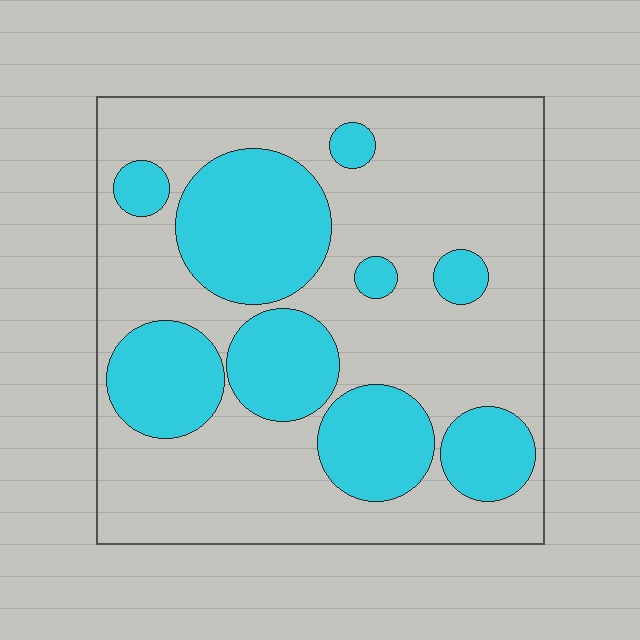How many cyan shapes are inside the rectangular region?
9.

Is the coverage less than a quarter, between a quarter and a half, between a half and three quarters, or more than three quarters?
Between a quarter and a half.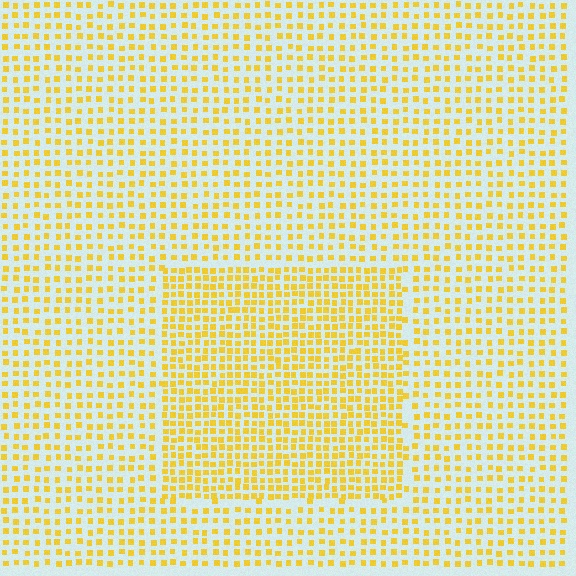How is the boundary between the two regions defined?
The boundary is defined by a change in element density (approximately 1.7x ratio). All elements are the same color, size, and shape.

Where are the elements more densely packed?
The elements are more densely packed inside the rectangle boundary.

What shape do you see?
I see a rectangle.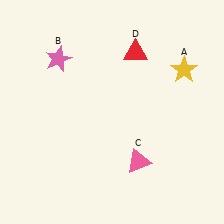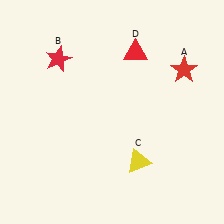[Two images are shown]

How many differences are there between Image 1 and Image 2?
There are 3 differences between the two images.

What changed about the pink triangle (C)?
In Image 1, C is pink. In Image 2, it changed to yellow.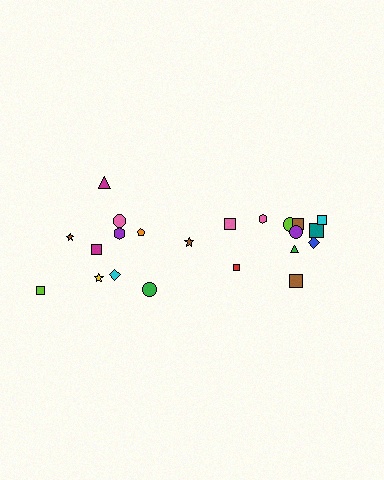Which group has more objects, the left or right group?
The right group.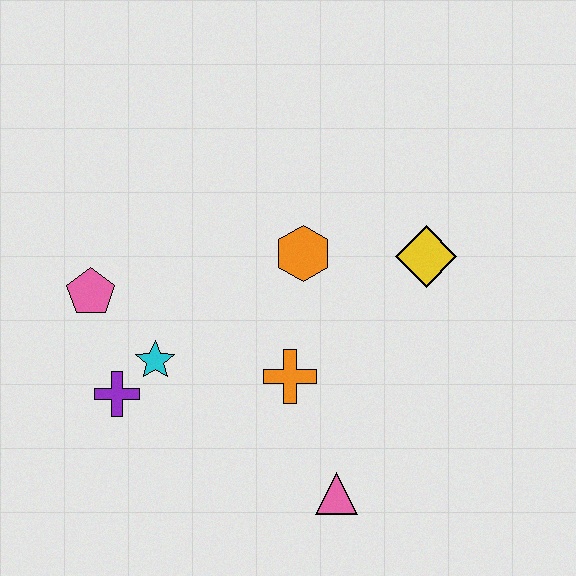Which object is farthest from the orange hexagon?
The pink triangle is farthest from the orange hexagon.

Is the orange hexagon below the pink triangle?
No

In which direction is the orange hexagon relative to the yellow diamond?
The orange hexagon is to the left of the yellow diamond.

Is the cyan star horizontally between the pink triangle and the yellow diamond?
No